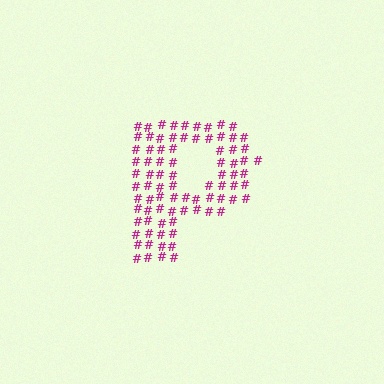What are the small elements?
The small elements are hash symbols.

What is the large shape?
The large shape is the letter P.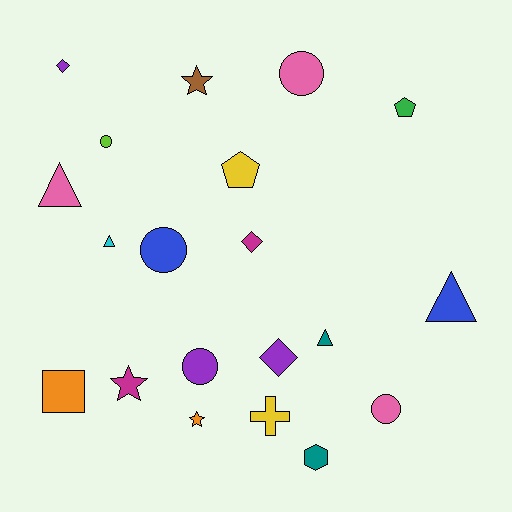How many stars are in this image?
There are 3 stars.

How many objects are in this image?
There are 20 objects.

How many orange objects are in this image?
There are 2 orange objects.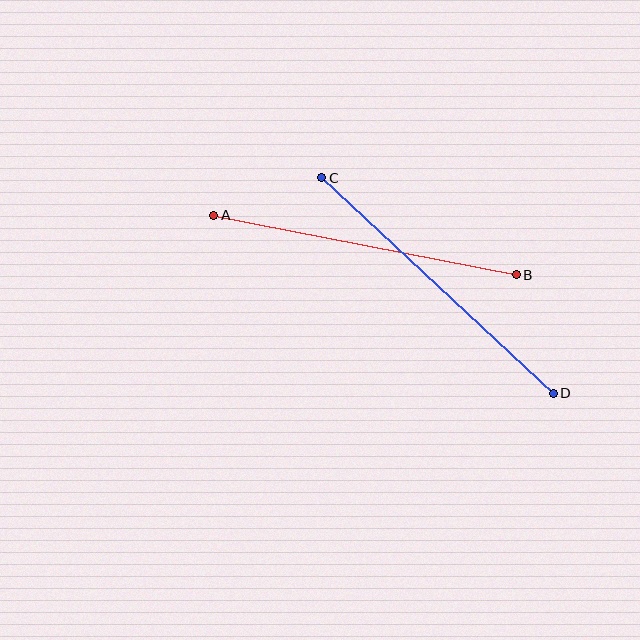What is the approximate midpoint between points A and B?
The midpoint is at approximately (365, 245) pixels.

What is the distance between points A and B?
The distance is approximately 308 pixels.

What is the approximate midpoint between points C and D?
The midpoint is at approximately (437, 285) pixels.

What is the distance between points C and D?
The distance is approximately 316 pixels.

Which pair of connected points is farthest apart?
Points C and D are farthest apart.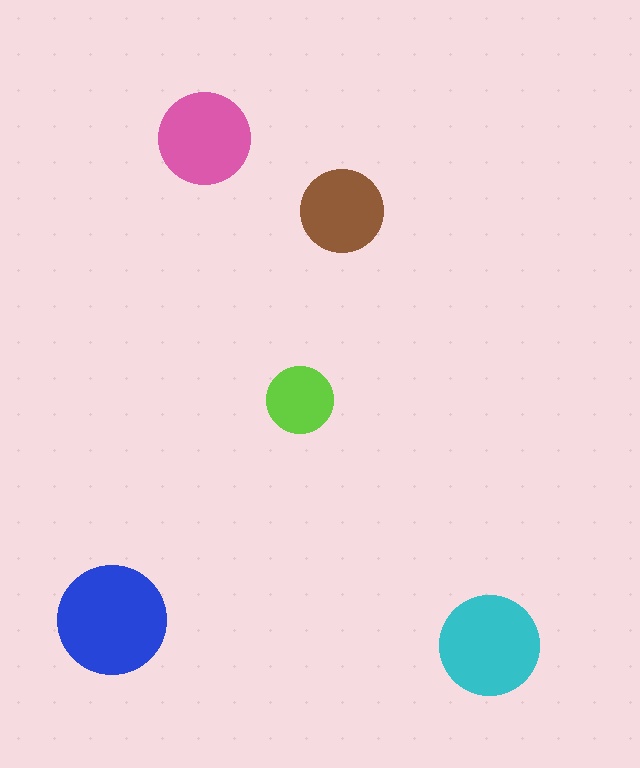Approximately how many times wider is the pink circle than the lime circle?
About 1.5 times wider.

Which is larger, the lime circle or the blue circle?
The blue one.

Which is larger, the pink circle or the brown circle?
The pink one.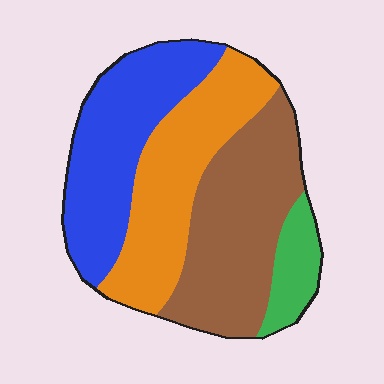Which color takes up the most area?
Brown, at roughly 35%.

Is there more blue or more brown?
Brown.